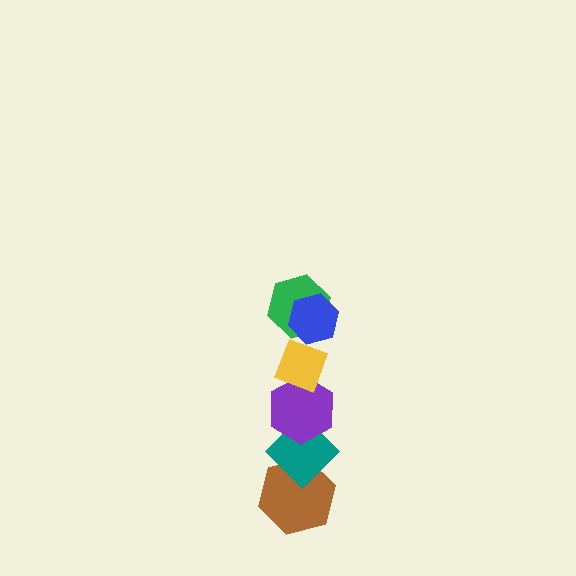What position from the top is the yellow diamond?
The yellow diamond is 3rd from the top.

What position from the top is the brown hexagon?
The brown hexagon is 6th from the top.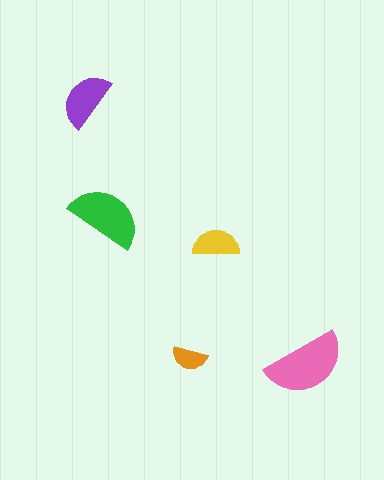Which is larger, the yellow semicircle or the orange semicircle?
The yellow one.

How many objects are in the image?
There are 5 objects in the image.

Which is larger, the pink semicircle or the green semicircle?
The pink one.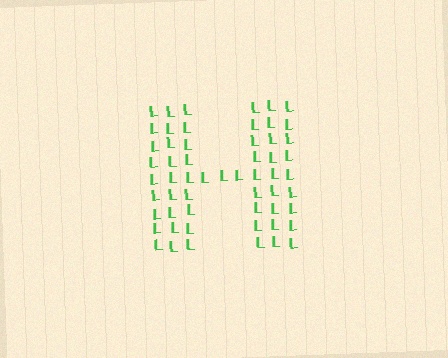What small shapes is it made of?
It is made of small letter L's.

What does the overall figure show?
The overall figure shows the letter H.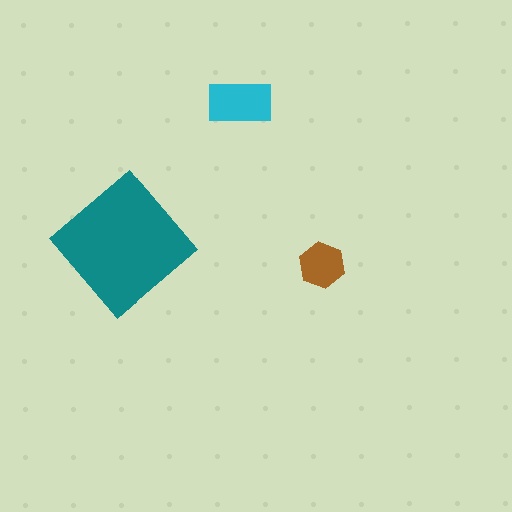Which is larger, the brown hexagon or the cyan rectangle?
The cyan rectangle.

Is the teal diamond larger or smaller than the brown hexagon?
Larger.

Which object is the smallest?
The brown hexagon.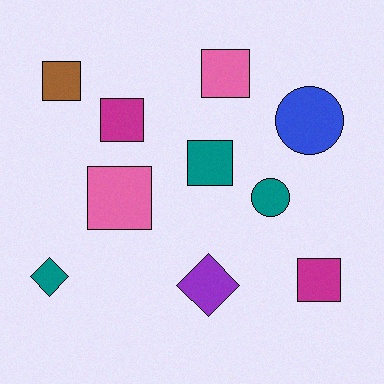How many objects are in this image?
There are 10 objects.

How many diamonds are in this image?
There are 2 diamonds.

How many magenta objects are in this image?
There are 2 magenta objects.